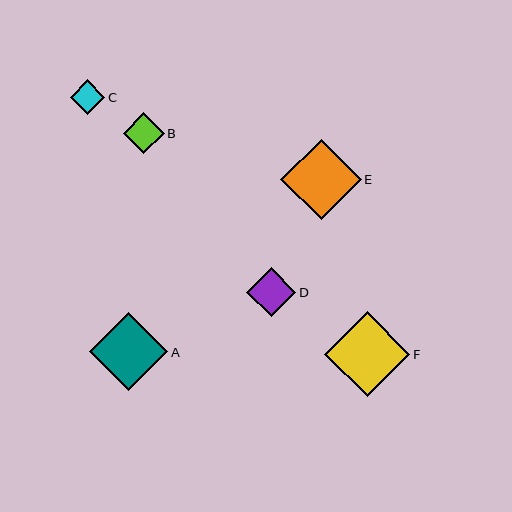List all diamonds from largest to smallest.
From largest to smallest: F, E, A, D, B, C.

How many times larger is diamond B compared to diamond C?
Diamond B is approximately 1.2 times the size of diamond C.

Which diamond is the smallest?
Diamond C is the smallest with a size of approximately 34 pixels.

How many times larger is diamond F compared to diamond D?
Diamond F is approximately 1.7 times the size of diamond D.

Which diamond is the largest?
Diamond F is the largest with a size of approximately 85 pixels.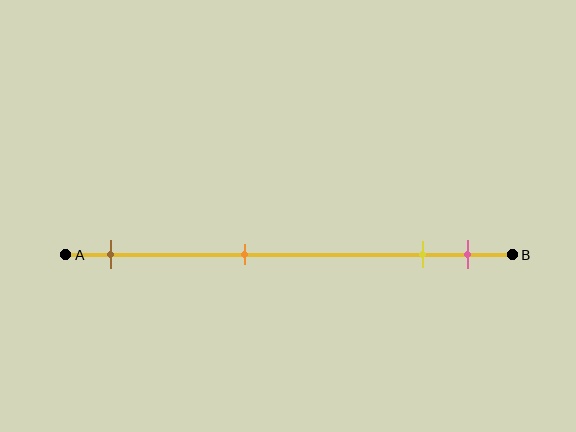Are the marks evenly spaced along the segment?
No, the marks are not evenly spaced.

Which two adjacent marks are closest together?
The yellow and pink marks are the closest adjacent pair.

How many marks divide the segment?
There are 4 marks dividing the segment.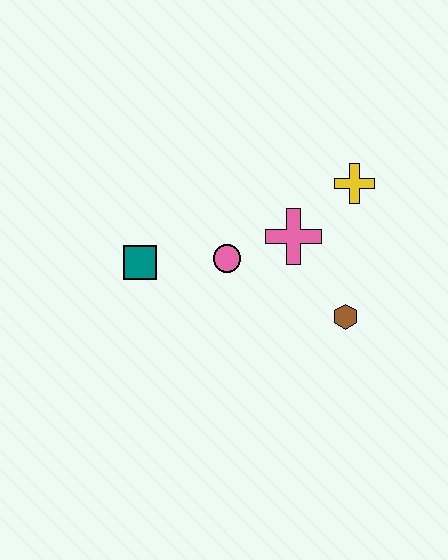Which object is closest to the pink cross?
The pink circle is closest to the pink cross.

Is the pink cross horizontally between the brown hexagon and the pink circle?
Yes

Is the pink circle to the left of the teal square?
No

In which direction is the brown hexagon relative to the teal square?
The brown hexagon is to the right of the teal square.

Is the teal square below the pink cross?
Yes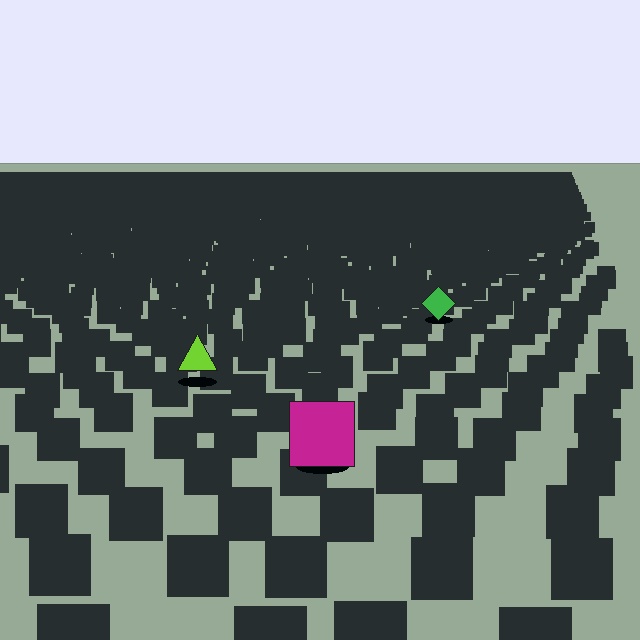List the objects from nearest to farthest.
From nearest to farthest: the magenta square, the lime triangle, the green diamond.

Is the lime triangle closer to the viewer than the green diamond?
Yes. The lime triangle is closer — you can tell from the texture gradient: the ground texture is coarser near it.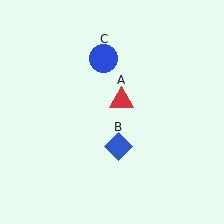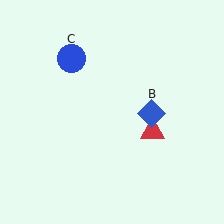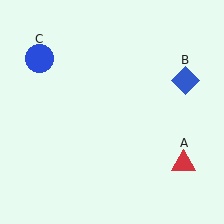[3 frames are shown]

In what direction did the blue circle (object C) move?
The blue circle (object C) moved left.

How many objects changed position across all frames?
3 objects changed position: red triangle (object A), blue diamond (object B), blue circle (object C).